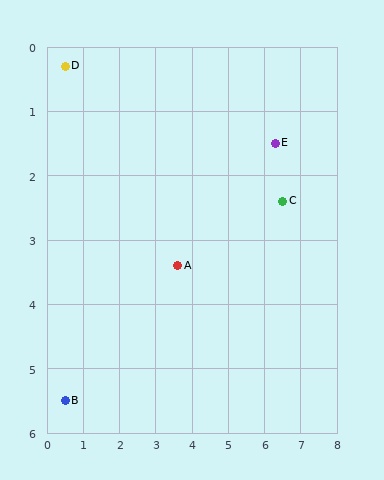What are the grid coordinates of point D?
Point D is at approximately (0.5, 0.3).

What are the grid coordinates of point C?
Point C is at approximately (6.5, 2.4).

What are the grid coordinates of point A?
Point A is at approximately (3.6, 3.4).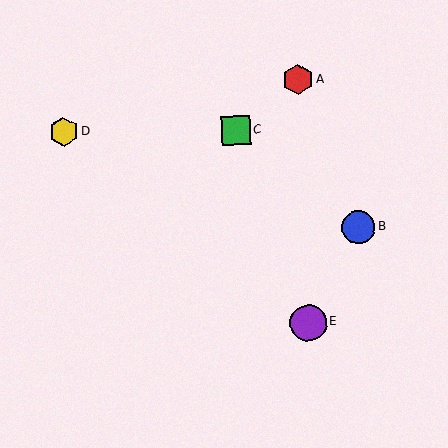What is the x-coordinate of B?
Object B is at x≈358.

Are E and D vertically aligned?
No, E is at x≈308 and D is at x≈64.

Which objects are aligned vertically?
Objects A, E are aligned vertically.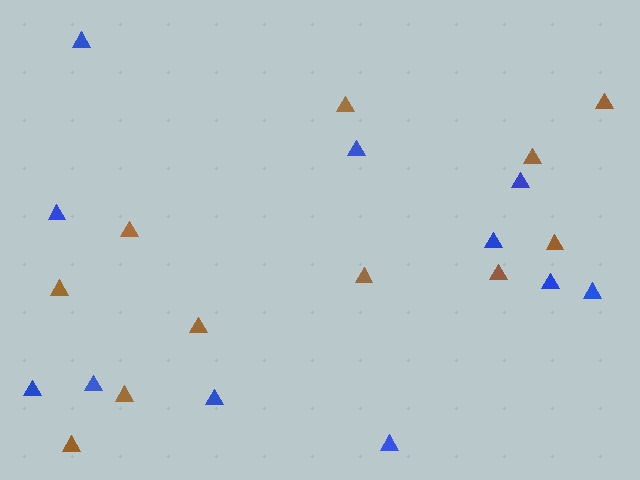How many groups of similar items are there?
There are 2 groups: one group of blue triangles (11) and one group of brown triangles (11).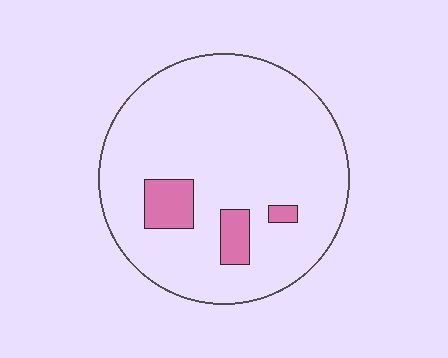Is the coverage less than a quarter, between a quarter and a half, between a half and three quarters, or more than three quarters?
Less than a quarter.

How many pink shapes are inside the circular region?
3.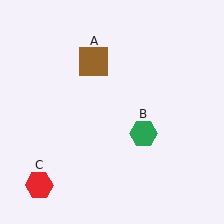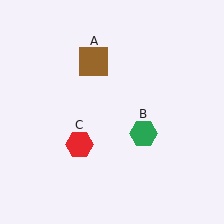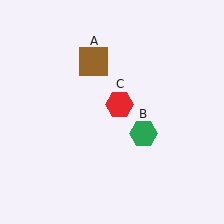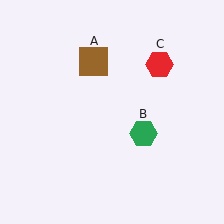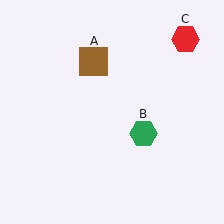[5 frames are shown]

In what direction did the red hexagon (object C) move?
The red hexagon (object C) moved up and to the right.